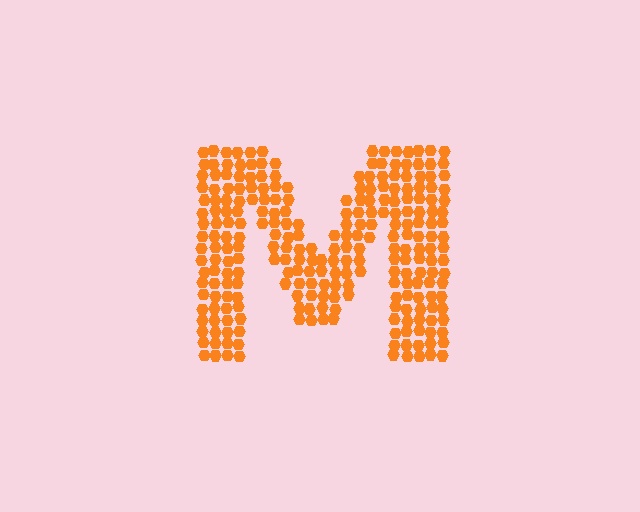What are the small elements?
The small elements are hexagons.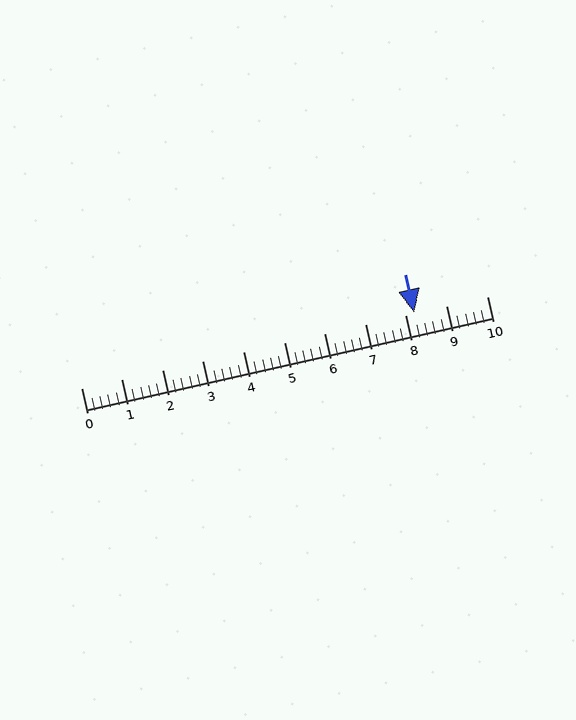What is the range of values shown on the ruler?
The ruler shows values from 0 to 10.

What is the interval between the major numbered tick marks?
The major tick marks are spaced 1 units apart.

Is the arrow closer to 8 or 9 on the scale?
The arrow is closer to 8.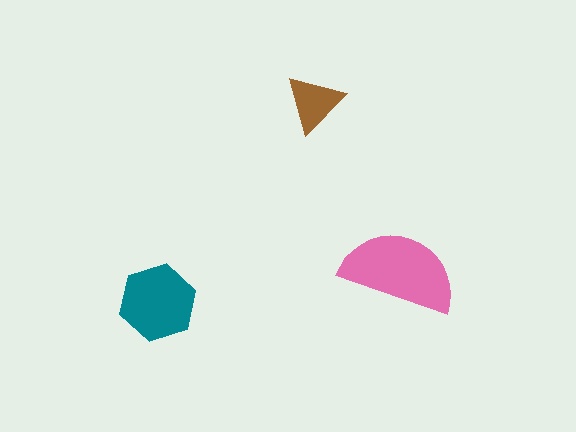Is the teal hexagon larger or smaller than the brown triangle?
Larger.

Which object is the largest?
The pink semicircle.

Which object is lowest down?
The teal hexagon is bottommost.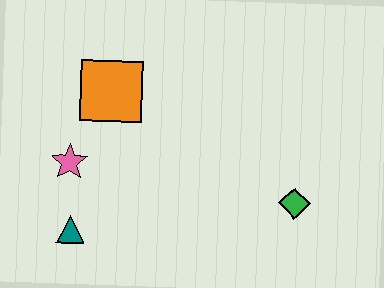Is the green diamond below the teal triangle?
No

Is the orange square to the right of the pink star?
Yes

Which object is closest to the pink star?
The teal triangle is closest to the pink star.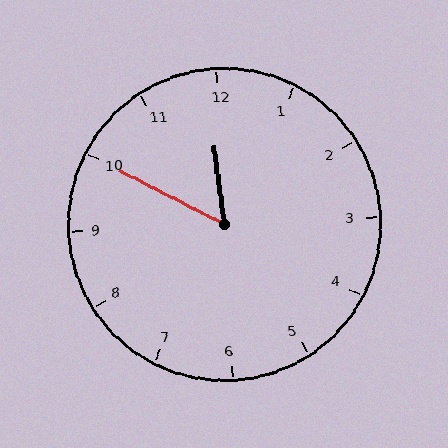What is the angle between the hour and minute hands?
Approximately 55 degrees.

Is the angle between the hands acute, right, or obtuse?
It is acute.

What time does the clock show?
11:50.